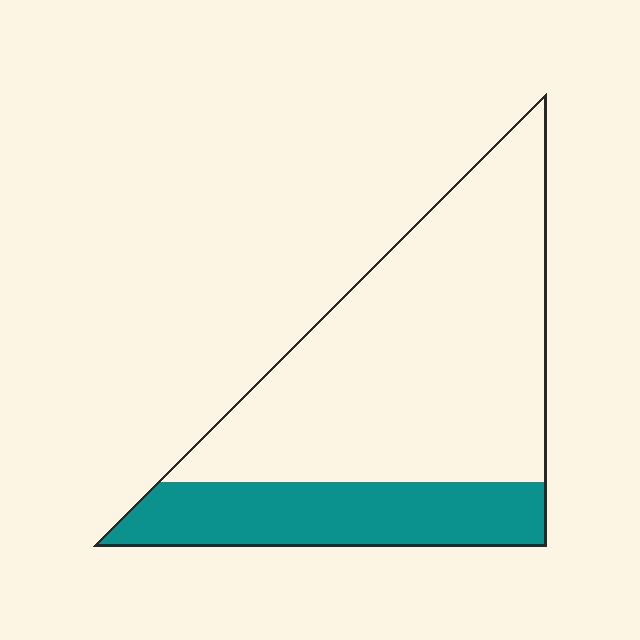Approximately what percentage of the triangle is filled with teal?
Approximately 25%.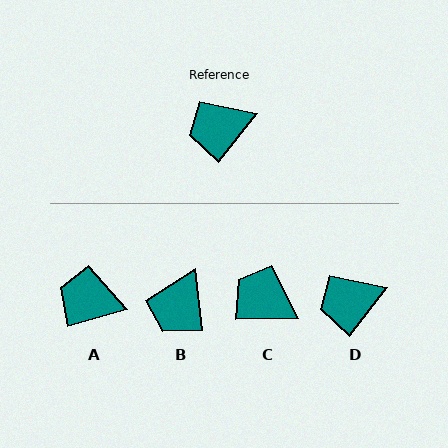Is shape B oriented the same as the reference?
No, it is off by about 45 degrees.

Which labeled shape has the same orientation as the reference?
D.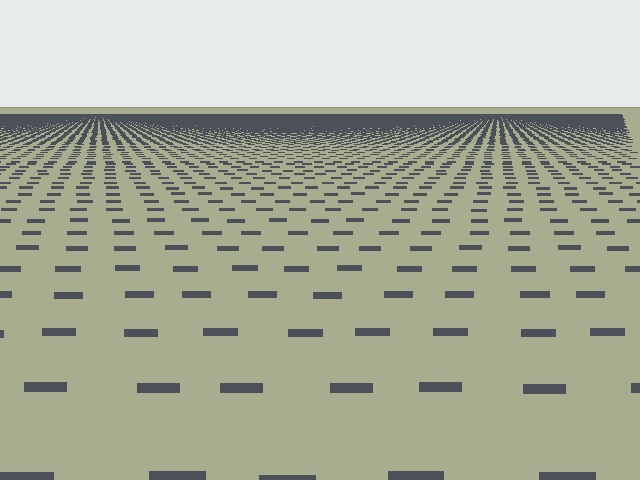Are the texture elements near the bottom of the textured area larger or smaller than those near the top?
Larger. Near the bottom, elements are closer to the viewer and appear at a bigger on-screen size.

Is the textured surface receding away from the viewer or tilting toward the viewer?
The surface is receding away from the viewer. Texture elements get smaller and denser toward the top.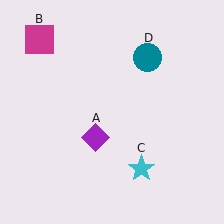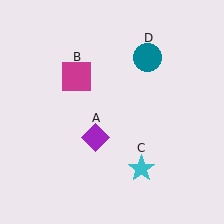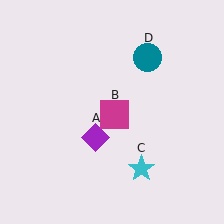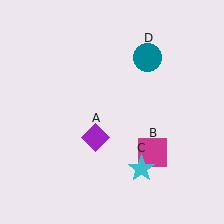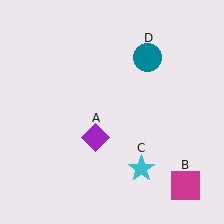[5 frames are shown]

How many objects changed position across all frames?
1 object changed position: magenta square (object B).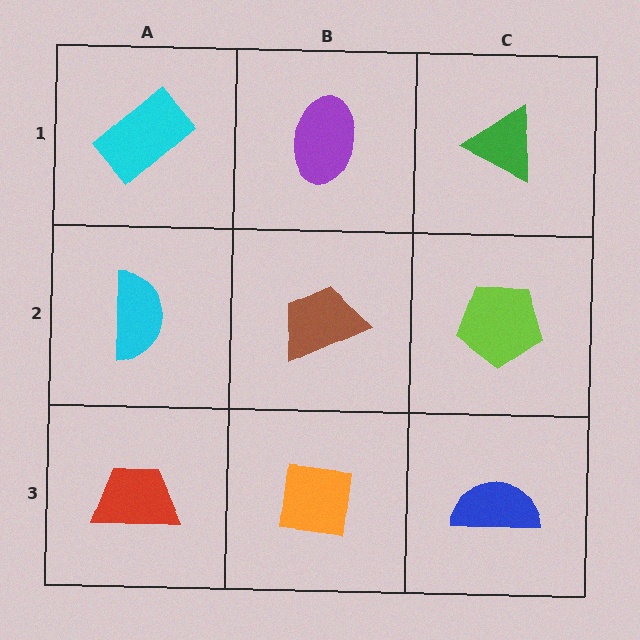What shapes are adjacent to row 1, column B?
A brown trapezoid (row 2, column B), a cyan rectangle (row 1, column A), a green triangle (row 1, column C).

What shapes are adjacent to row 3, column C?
A lime pentagon (row 2, column C), an orange square (row 3, column B).